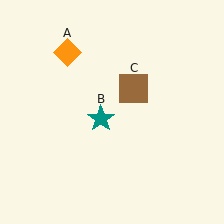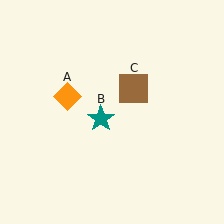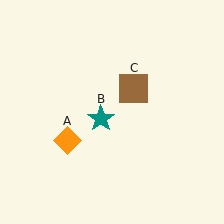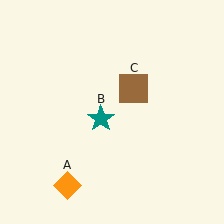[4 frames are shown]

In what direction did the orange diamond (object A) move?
The orange diamond (object A) moved down.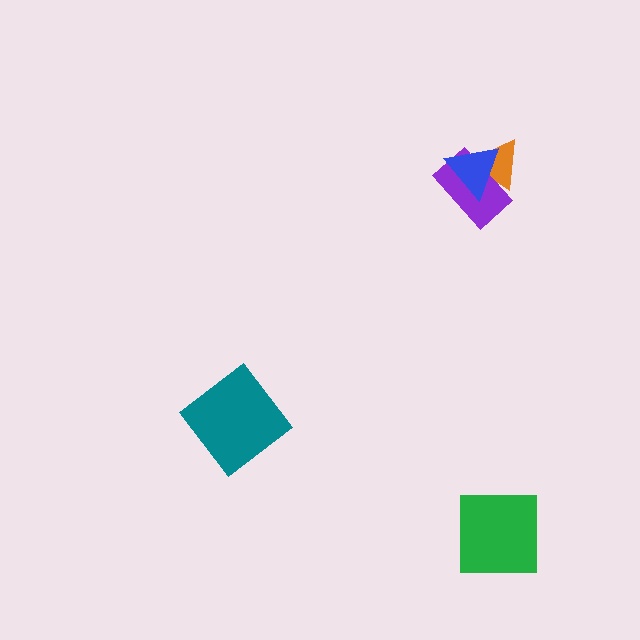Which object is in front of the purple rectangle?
The blue triangle is in front of the purple rectangle.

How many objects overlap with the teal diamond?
0 objects overlap with the teal diamond.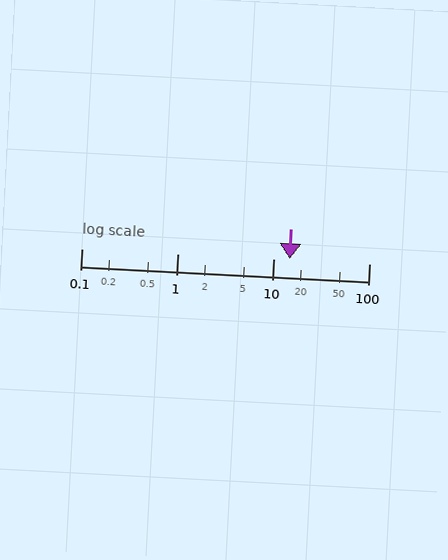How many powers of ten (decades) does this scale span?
The scale spans 3 decades, from 0.1 to 100.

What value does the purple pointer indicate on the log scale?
The pointer indicates approximately 15.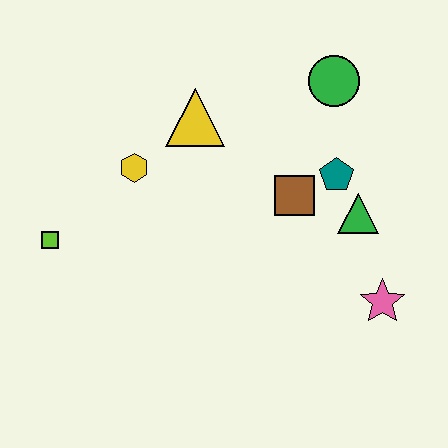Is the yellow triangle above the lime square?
Yes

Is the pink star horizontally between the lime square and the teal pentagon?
No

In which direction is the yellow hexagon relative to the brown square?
The yellow hexagon is to the left of the brown square.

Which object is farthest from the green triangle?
The lime square is farthest from the green triangle.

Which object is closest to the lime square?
The yellow hexagon is closest to the lime square.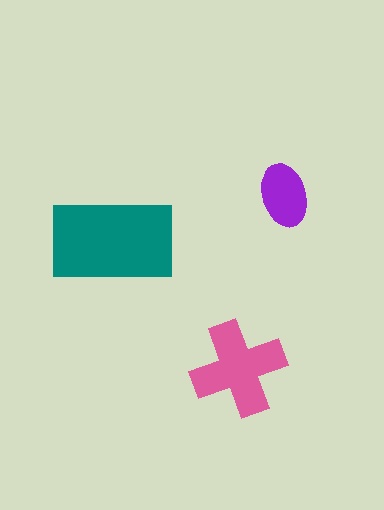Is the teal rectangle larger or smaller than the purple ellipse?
Larger.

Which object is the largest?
The teal rectangle.